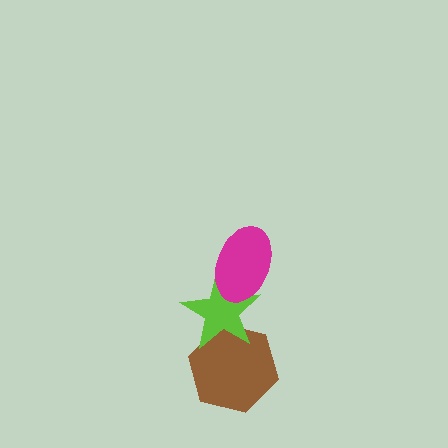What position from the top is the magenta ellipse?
The magenta ellipse is 1st from the top.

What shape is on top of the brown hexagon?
The lime star is on top of the brown hexagon.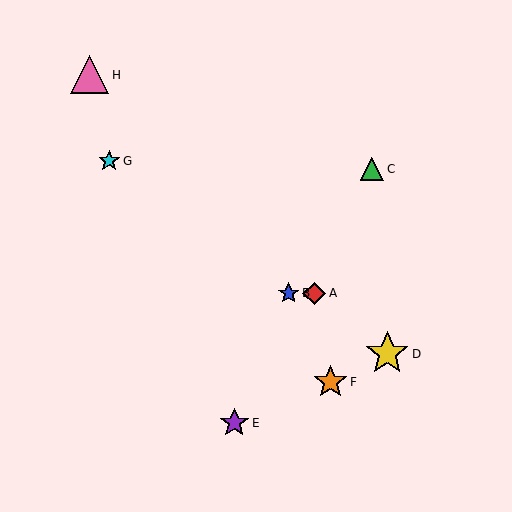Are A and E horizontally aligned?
No, A is at y≈293 and E is at y≈423.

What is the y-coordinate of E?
Object E is at y≈423.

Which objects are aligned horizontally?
Objects A, B are aligned horizontally.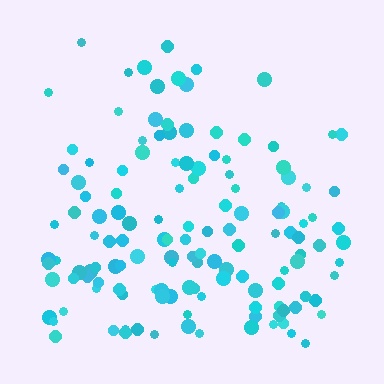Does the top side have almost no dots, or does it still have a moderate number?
Still a moderate number, just noticeably fewer than the bottom.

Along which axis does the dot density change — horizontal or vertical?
Vertical.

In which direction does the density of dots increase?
From top to bottom, with the bottom side densest.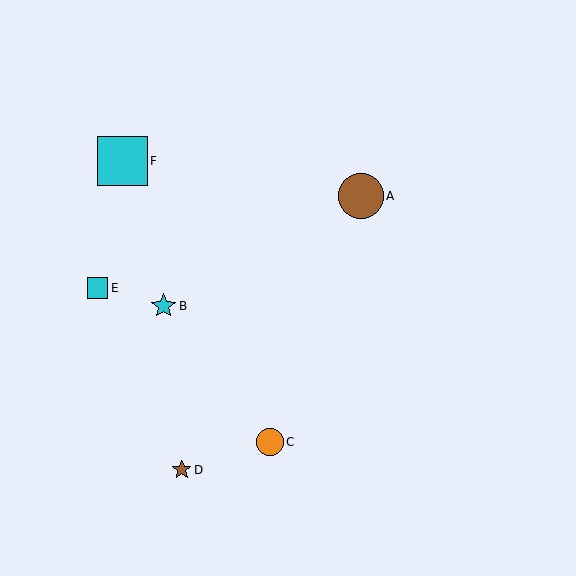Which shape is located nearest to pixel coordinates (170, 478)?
The brown star (labeled D) at (182, 470) is nearest to that location.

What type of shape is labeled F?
Shape F is a cyan square.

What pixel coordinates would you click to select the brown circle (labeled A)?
Click at (361, 196) to select the brown circle A.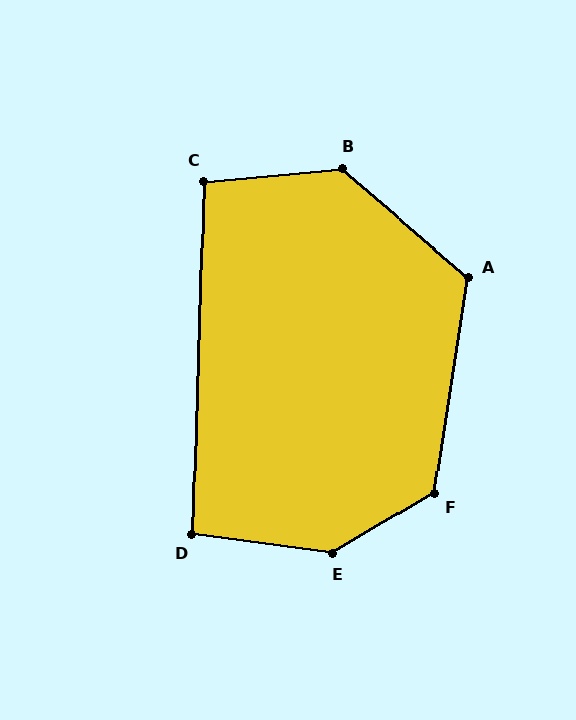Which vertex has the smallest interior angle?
D, at approximately 96 degrees.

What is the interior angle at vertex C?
Approximately 97 degrees (obtuse).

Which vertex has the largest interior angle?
E, at approximately 142 degrees.